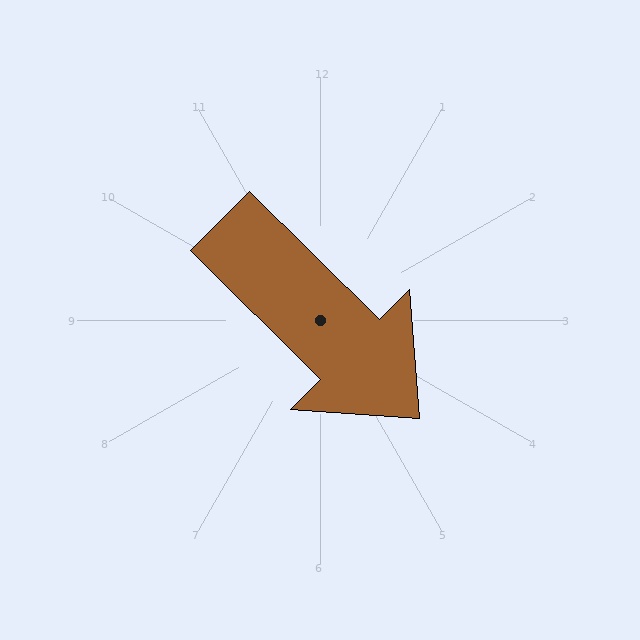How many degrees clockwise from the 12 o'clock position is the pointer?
Approximately 135 degrees.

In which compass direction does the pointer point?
Southeast.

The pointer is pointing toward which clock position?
Roughly 4 o'clock.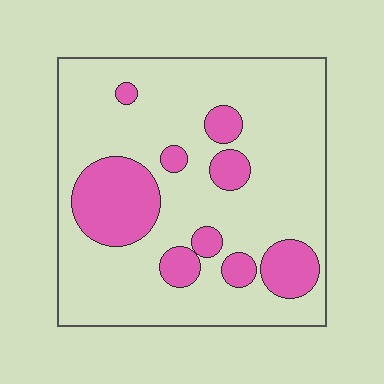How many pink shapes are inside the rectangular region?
9.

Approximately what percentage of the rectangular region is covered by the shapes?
Approximately 20%.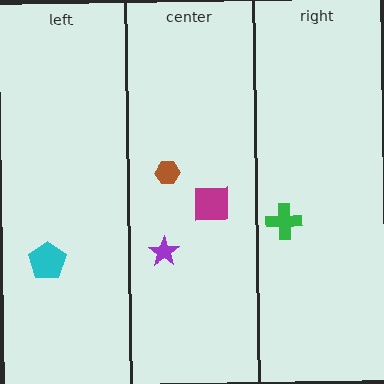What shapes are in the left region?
The cyan pentagon.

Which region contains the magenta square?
The center region.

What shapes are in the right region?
The green cross.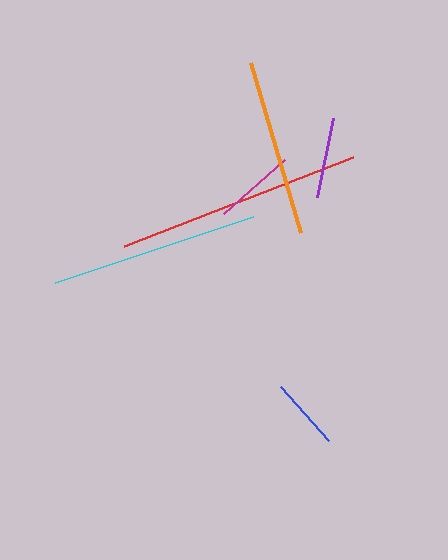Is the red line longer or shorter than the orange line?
The red line is longer than the orange line.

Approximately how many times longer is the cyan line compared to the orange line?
The cyan line is approximately 1.2 times the length of the orange line.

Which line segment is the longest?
The red line is the longest at approximately 246 pixels.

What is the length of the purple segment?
The purple segment is approximately 81 pixels long.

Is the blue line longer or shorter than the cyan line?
The cyan line is longer than the blue line.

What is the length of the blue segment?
The blue segment is approximately 72 pixels long.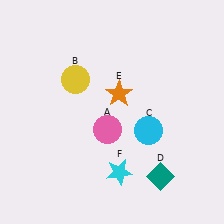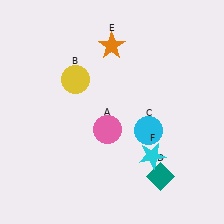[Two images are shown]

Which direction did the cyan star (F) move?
The cyan star (F) moved right.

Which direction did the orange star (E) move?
The orange star (E) moved up.